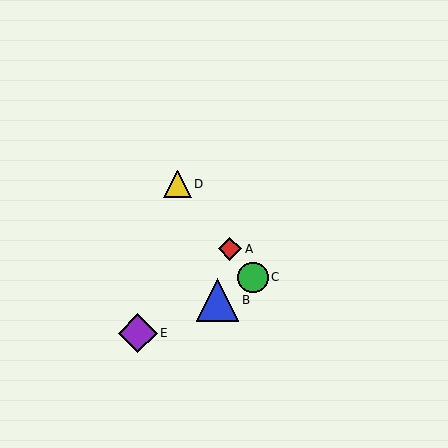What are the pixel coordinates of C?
Object C is at (253, 277).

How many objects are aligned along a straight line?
3 objects (A, C, D) are aligned along a straight line.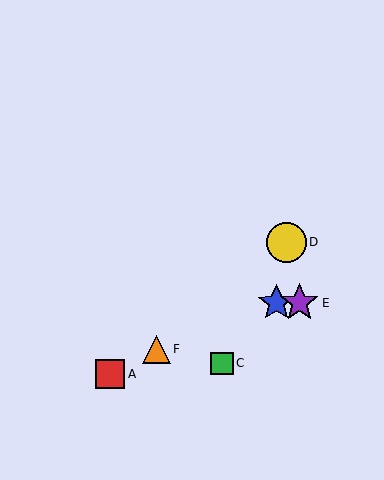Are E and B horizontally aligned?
Yes, both are at y≈303.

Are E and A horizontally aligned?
No, E is at y≈303 and A is at y≈374.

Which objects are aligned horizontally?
Objects B, E are aligned horizontally.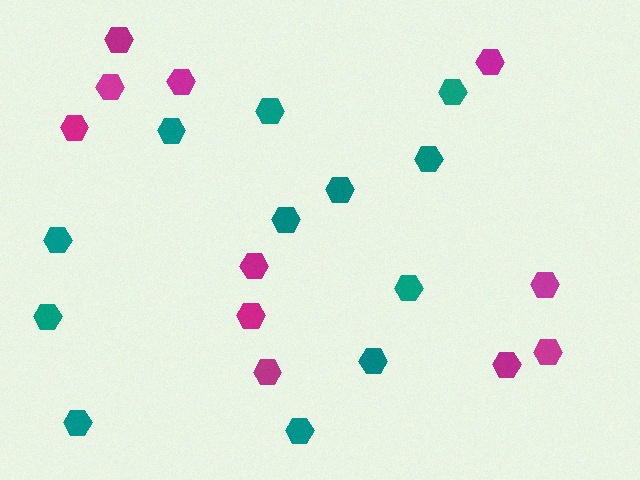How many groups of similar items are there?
There are 2 groups: one group of teal hexagons (12) and one group of magenta hexagons (11).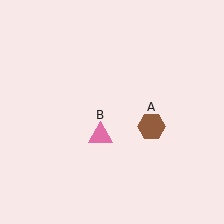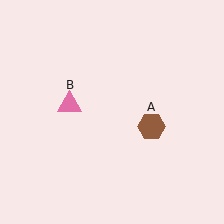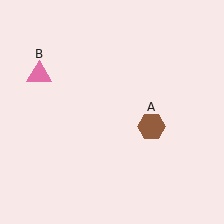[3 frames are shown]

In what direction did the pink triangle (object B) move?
The pink triangle (object B) moved up and to the left.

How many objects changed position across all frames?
1 object changed position: pink triangle (object B).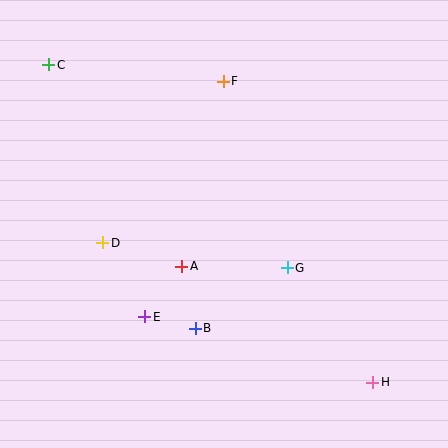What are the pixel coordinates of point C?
Point C is at (49, 65).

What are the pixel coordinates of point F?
Point F is at (223, 81).